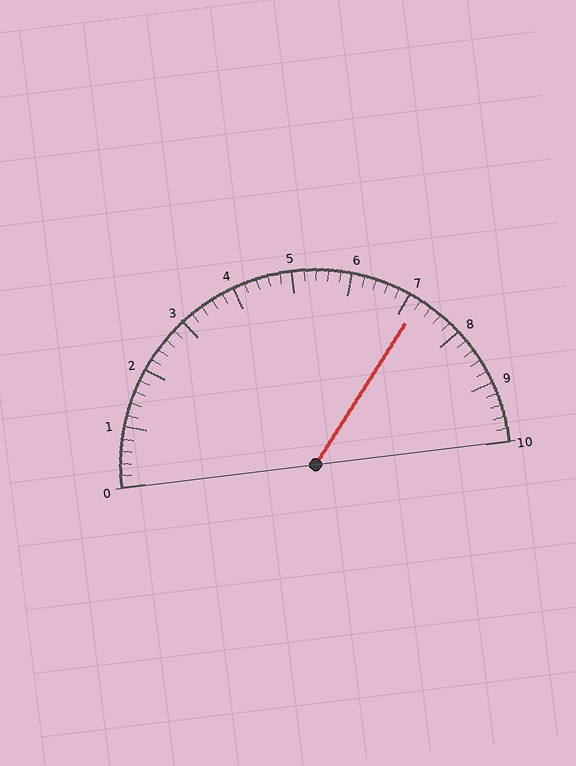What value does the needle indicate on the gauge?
The needle indicates approximately 7.2.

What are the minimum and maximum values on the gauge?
The gauge ranges from 0 to 10.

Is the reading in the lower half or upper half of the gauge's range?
The reading is in the upper half of the range (0 to 10).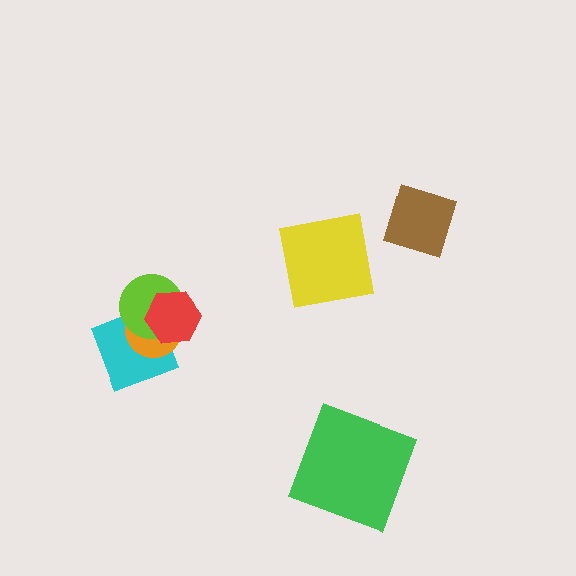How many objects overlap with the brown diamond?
0 objects overlap with the brown diamond.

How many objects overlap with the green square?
0 objects overlap with the green square.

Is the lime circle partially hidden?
Yes, it is partially covered by another shape.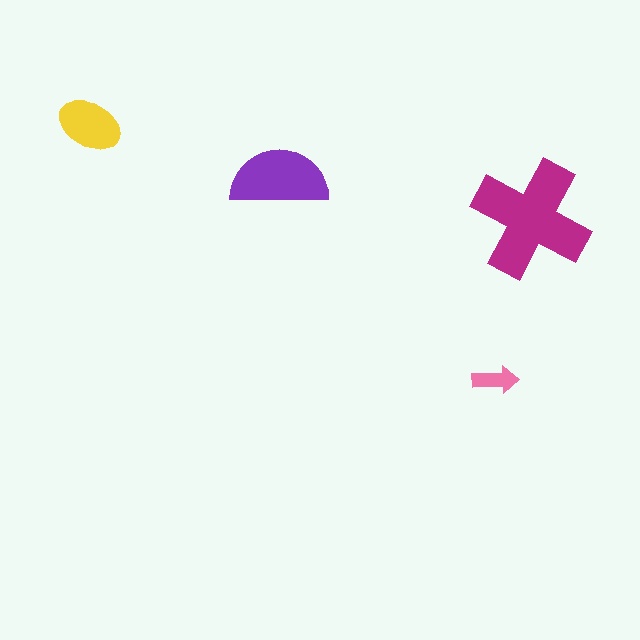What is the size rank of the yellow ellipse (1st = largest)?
3rd.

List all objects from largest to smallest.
The magenta cross, the purple semicircle, the yellow ellipse, the pink arrow.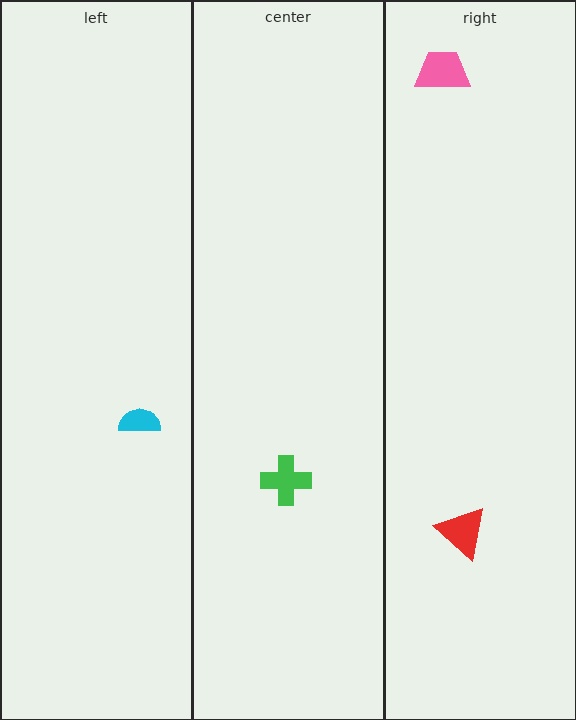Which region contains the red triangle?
The right region.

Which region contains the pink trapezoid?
The right region.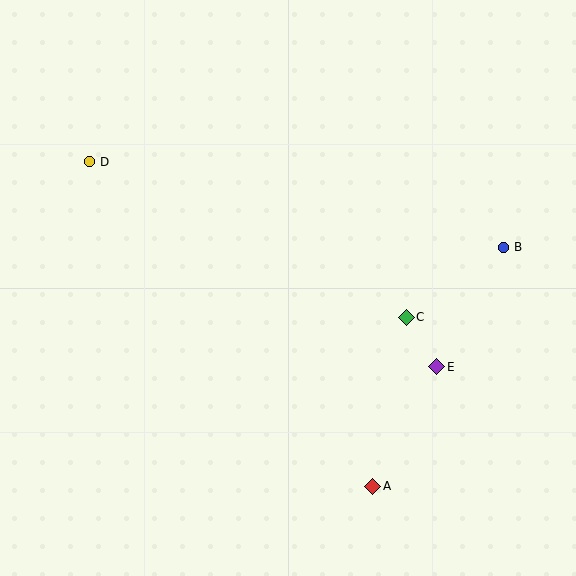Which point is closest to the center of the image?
Point C at (406, 317) is closest to the center.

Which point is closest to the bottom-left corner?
Point A is closest to the bottom-left corner.